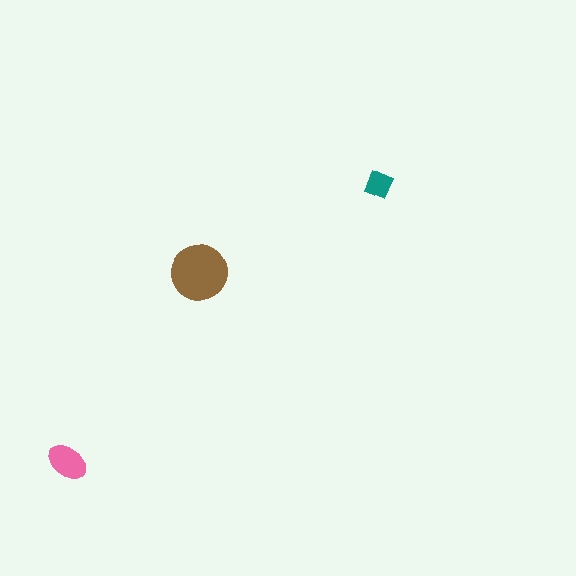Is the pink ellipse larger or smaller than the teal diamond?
Larger.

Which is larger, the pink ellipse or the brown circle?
The brown circle.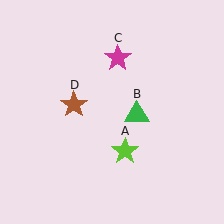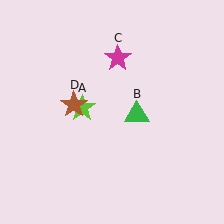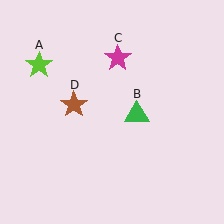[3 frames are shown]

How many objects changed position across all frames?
1 object changed position: lime star (object A).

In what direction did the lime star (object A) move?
The lime star (object A) moved up and to the left.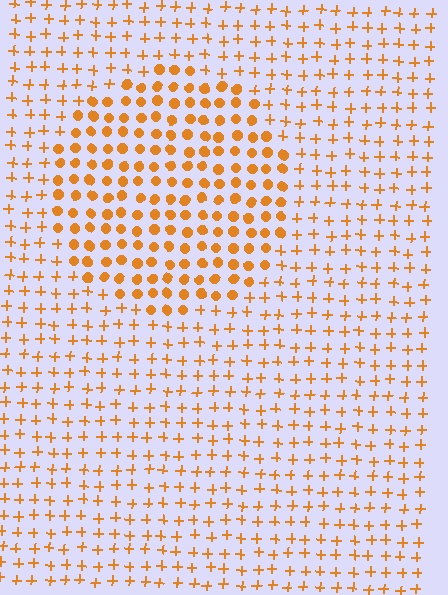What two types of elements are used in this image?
The image uses circles inside the circle region and plus signs outside it.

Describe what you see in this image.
The image is filled with small orange elements arranged in a uniform grid. A circle-shaped region contains circles, while the surrounding area contains plus signs. The boundary is defined purely by the change in element shape.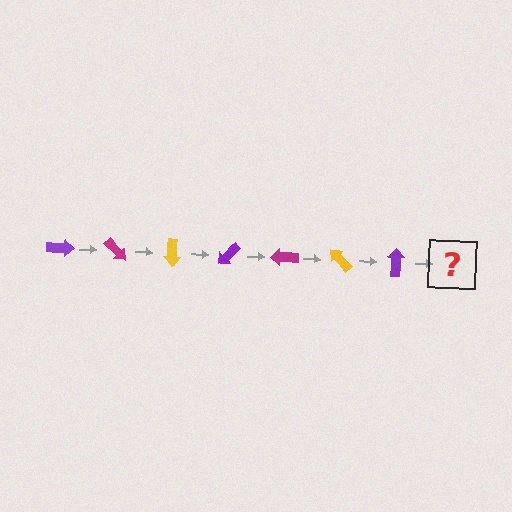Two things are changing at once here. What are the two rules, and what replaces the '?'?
The two rules are that it rotates 45 degrees each step and the color cycles through purple, magenta, and yellow. The '?' should be a magenta arrow, rotated 315 degrees from the start.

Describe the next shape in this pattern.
It should be a magenta arrow, rotated 315 degrees from the start.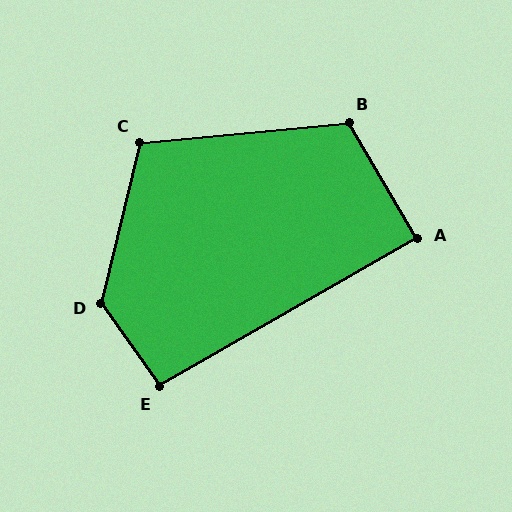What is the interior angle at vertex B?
Approximately 115 degrees (obtuse).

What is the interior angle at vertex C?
Approximately 109 degrees (obtuse).